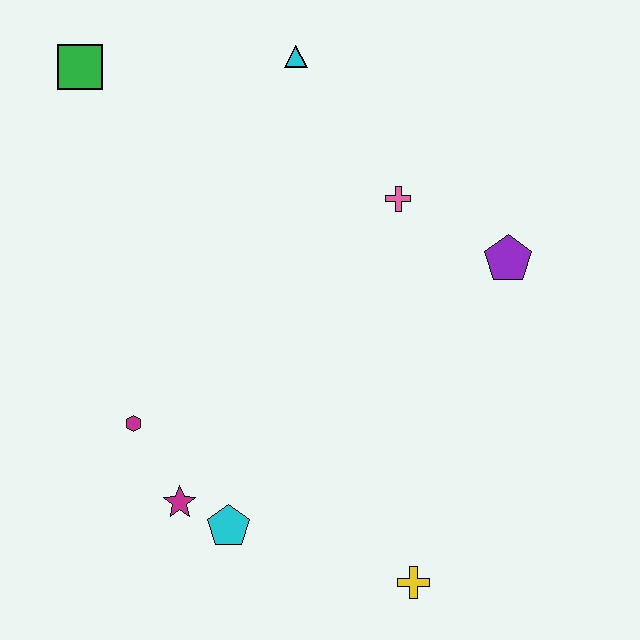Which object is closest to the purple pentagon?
The pink cross is closest to the purple pentagon.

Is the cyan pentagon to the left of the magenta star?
No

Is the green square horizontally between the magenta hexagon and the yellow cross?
No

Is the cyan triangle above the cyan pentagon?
Yes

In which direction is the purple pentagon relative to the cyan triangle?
The purple pentagon is to the right of the cyan triangle.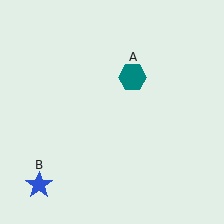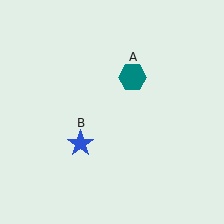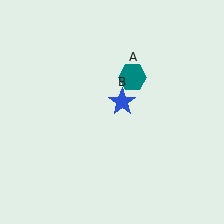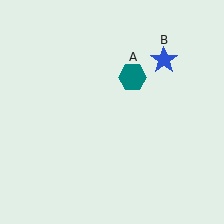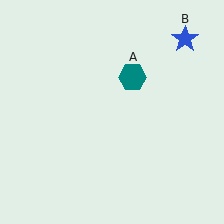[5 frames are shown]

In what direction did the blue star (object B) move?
The blue star (object B) moved up and to the right.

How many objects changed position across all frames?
1 object changed position: blue star (object B).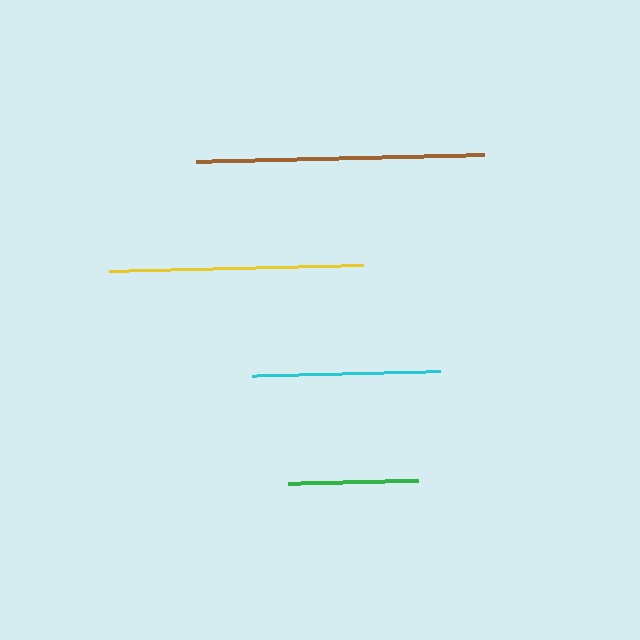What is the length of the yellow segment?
The yellow segment is approximately 254 pixels long.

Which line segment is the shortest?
The green line is the shortest at approximately 130 pixels.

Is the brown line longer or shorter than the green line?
The brown line is longer than the green line.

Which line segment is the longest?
The brown line is the longest at approximately 289 pixels.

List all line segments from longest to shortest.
From longest to shortest: brown, yellow, cyan, green.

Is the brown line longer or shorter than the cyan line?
The brown line is longer than the cyan line.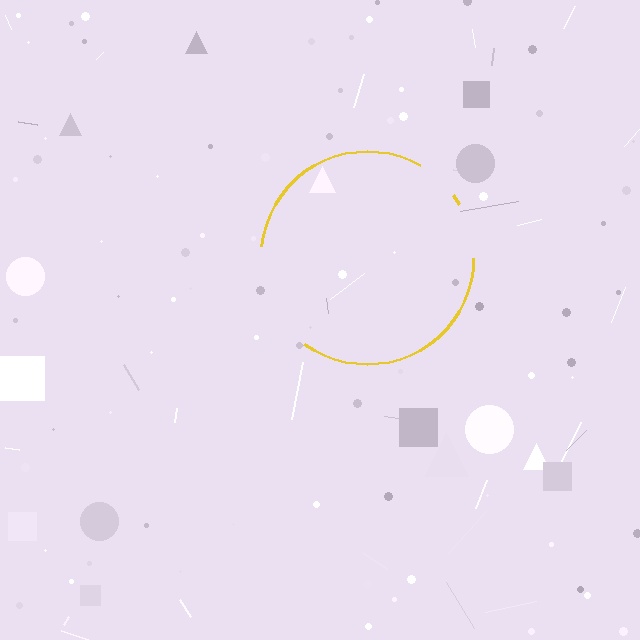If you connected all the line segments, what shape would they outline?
They would outline a circle.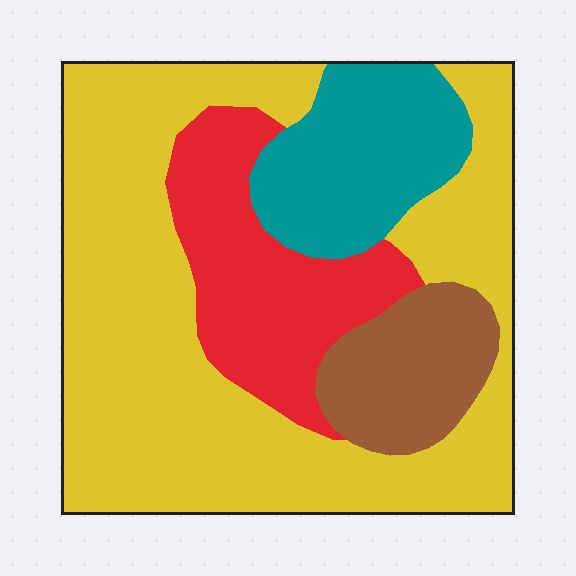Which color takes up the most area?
Yellow, at roughly 55%.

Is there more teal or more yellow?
Yellow.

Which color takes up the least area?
Brown, at roughly 10%.